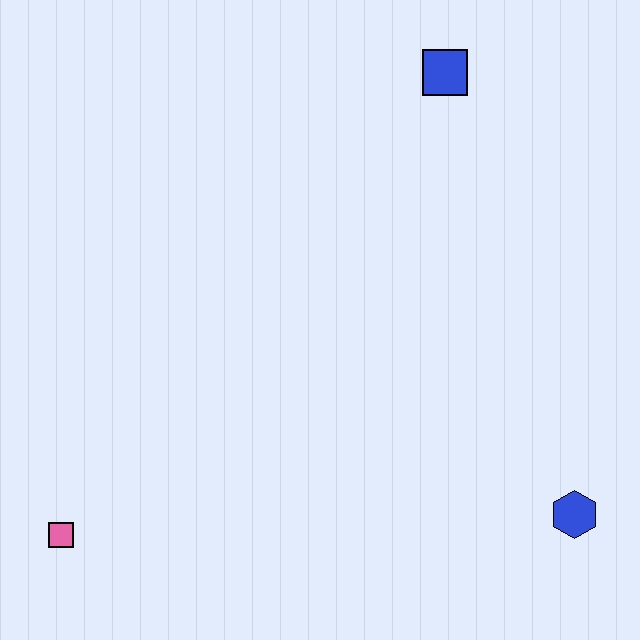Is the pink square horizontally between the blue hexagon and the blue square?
No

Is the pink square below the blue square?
Yes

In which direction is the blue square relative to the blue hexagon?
The blue square is above the blue hexagon.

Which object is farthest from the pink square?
The blue square is farthest from the pink square.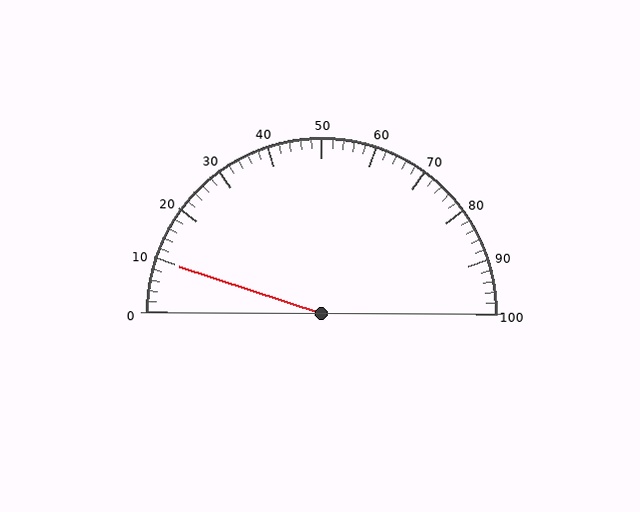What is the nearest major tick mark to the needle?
The nearest major tick mark is 10.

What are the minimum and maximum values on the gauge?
The gauge ranges from 0 to 100.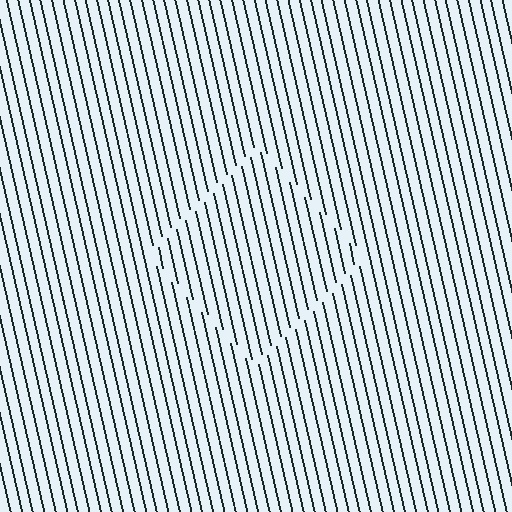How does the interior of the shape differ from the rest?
The interior of the shape contains the same grating, shifted by half a period — the contour is defined by the phase discontinuity where line-ends from the inner and outer gratings abut.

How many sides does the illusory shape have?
4 sides — the line-ends trace a square.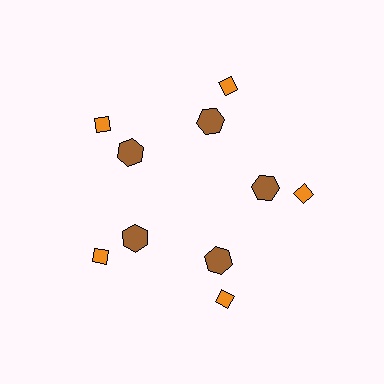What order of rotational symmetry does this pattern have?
This pattern has 5-fold rotational symmetry.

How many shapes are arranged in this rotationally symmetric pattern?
There are 10 shapes, arranged in 5 groups of 2.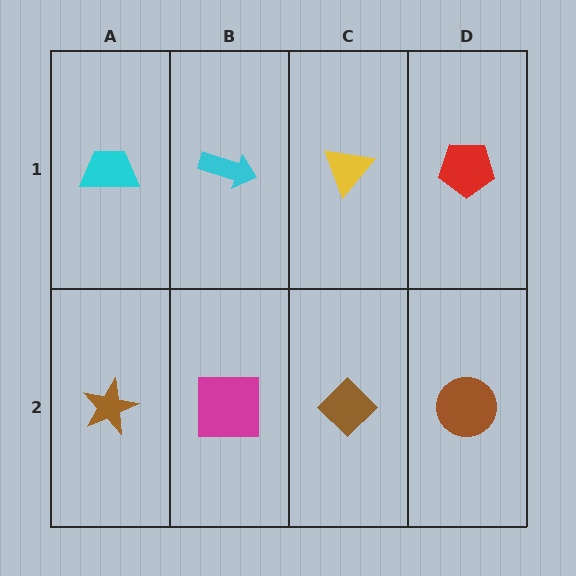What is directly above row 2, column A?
A cyan trapezoid.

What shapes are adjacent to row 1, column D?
A brown circle (row 2, column D), a yellow triangle (row 1, column C).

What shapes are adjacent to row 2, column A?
A cyan trapezoid (row 1, column A), a magenta square (row 2, column B).